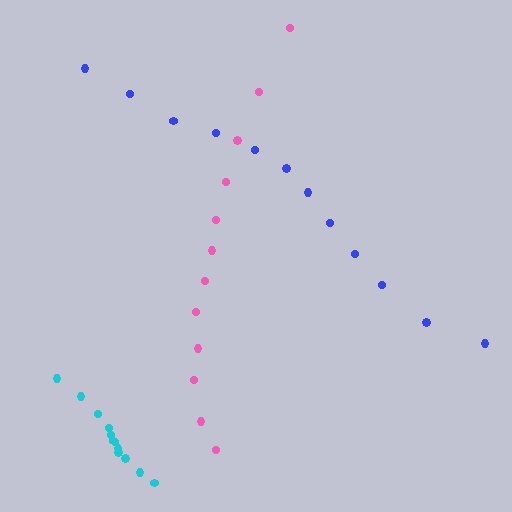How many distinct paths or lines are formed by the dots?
There are 3 distinct paths.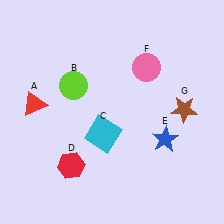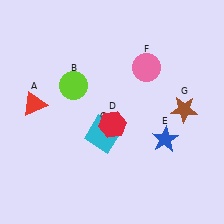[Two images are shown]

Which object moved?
The red hexagon (D) moved up.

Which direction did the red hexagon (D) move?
The red hexagon (D) moved up.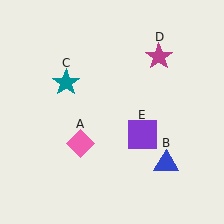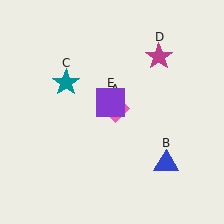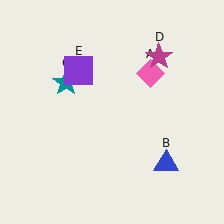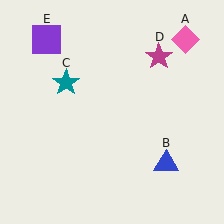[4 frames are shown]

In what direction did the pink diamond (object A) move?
The pink diamond (object A) moved up and to the right.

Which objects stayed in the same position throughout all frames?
Blue triangle (object B) and teal star (object C) and magenta star (object D) remained stationary.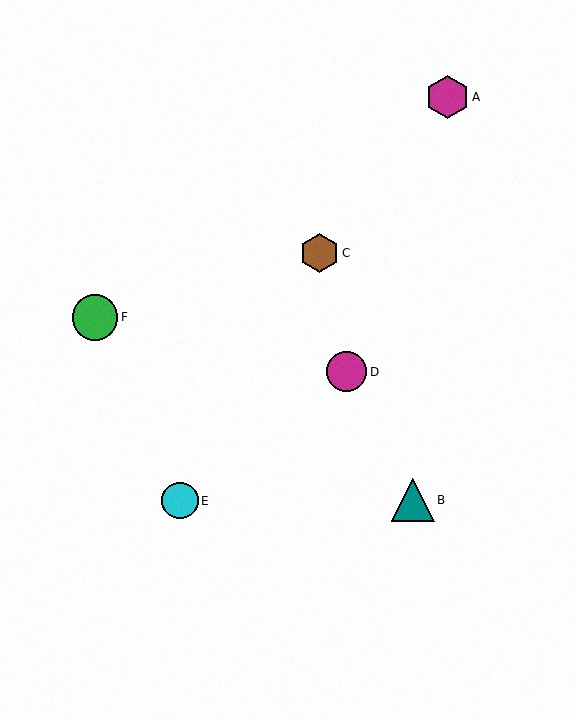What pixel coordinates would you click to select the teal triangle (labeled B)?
Click at (413, 500) to select the teal triangle B.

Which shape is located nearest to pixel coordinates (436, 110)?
The magenta hexagon (labeled A) at (448, 97) is nearest to that location.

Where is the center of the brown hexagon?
The center of the brown hexagon is at (320, 253).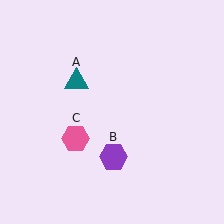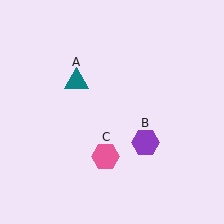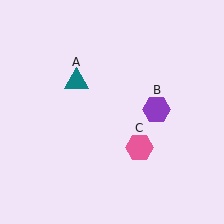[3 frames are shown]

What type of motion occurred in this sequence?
The purple hexagon (object B), pink hexagon (object C) rotated counterclockwise around the center of the scene.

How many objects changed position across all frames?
2 objects changed position: purple hexagon (object B), pink hexagon (object C).